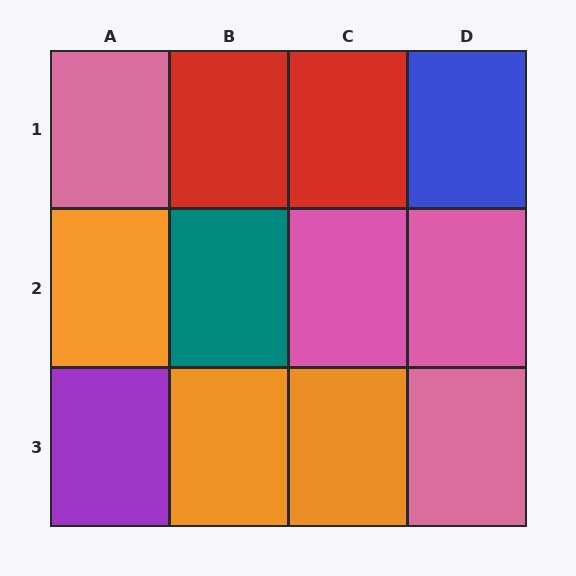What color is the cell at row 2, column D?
Pink.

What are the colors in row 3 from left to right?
Purple, orange, orange, pink.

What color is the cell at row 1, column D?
Blue.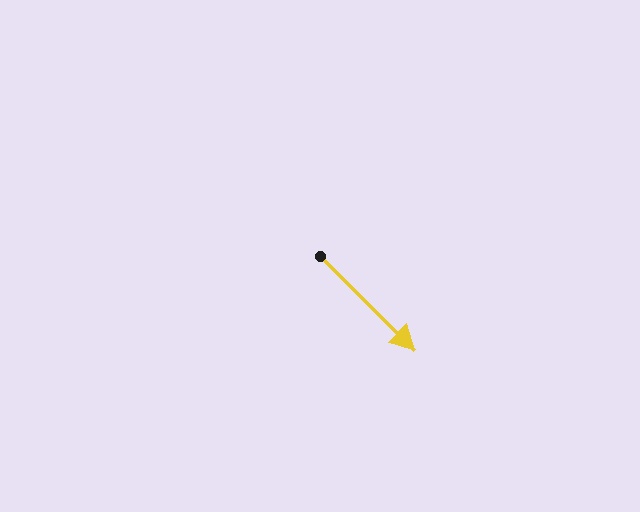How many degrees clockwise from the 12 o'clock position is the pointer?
Approximately 135 degrees.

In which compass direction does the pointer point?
Southeast.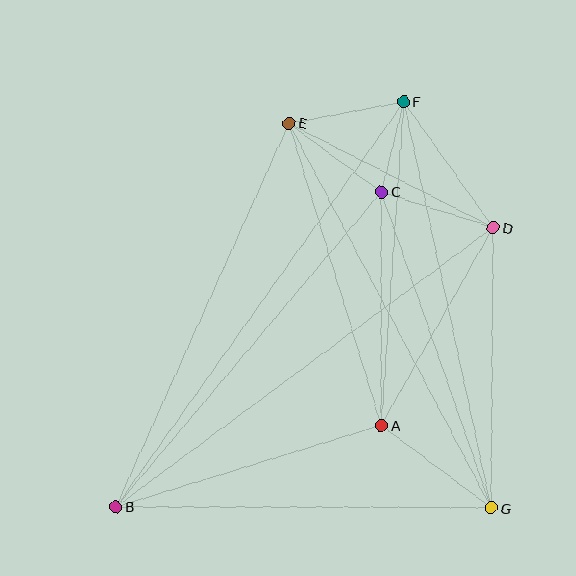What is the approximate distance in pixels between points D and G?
The distance between D and G is approximately 280 pixels.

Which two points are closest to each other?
Points C and F are closest to each other.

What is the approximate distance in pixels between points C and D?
The distance between C and D is approximately 117 pixels.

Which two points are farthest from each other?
Points B and F are farthest from each other.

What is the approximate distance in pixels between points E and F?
The distance between E and F is approximately 116 pixels.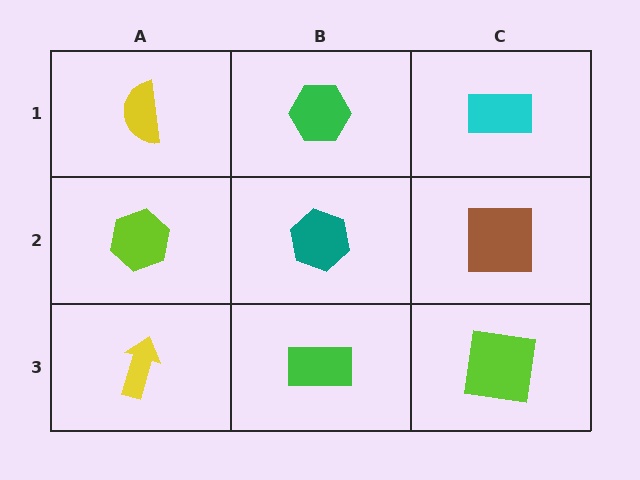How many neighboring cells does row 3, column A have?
2.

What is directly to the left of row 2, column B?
A lime hexagon.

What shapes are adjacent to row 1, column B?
A teal hexagon (row 2, column B), a yellow semicircle (row 1, column A), a cyan rectangle (row 1, column C).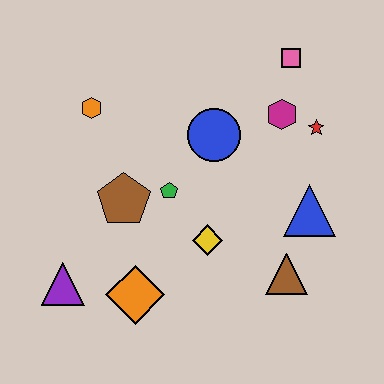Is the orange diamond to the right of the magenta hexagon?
No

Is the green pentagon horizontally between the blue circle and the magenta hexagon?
No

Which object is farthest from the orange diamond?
The pink square is farthest from the orange diamond.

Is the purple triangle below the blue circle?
Yes